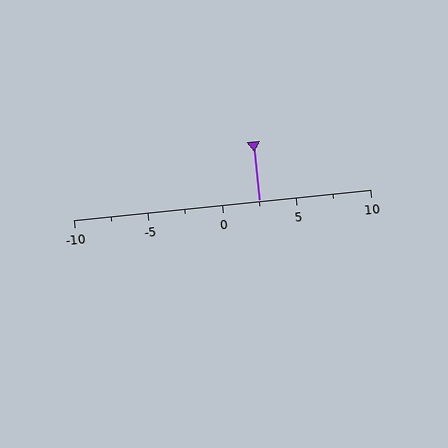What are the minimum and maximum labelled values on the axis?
The axis runs from -10 to 10.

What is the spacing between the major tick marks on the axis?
The major ticks are spaced 5 apart.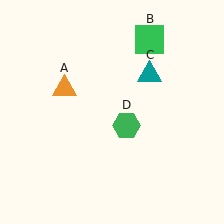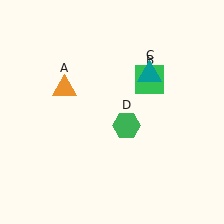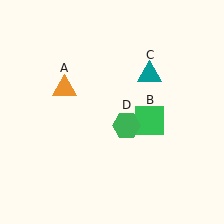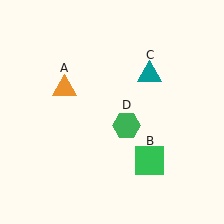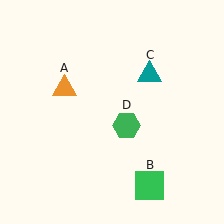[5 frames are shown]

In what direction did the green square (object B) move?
The green square (object B) moved down.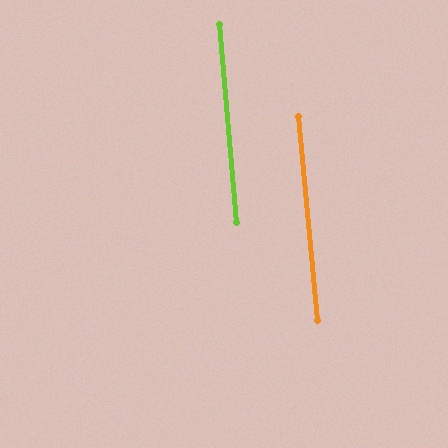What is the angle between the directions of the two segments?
Approximately 0 degrees.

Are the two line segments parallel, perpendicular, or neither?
Parallel — their directions differ by only 0.5°.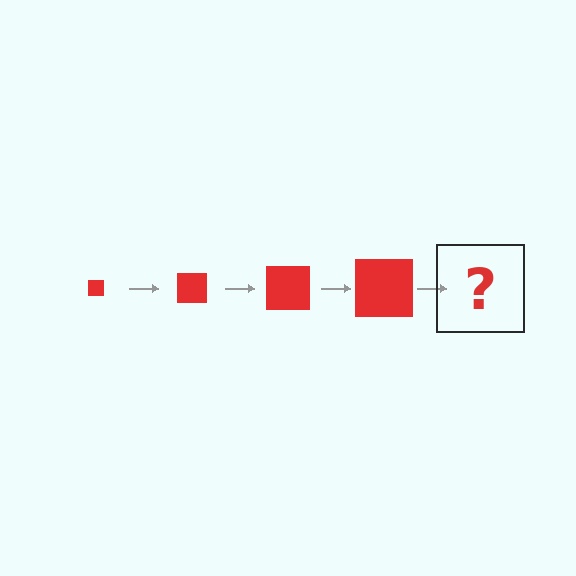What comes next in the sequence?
The next element should be a red square, larger than the previous one.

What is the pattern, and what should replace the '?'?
The pattern is that the square gets progressively larger each step. The '?' should be a red square, larger than the previous one.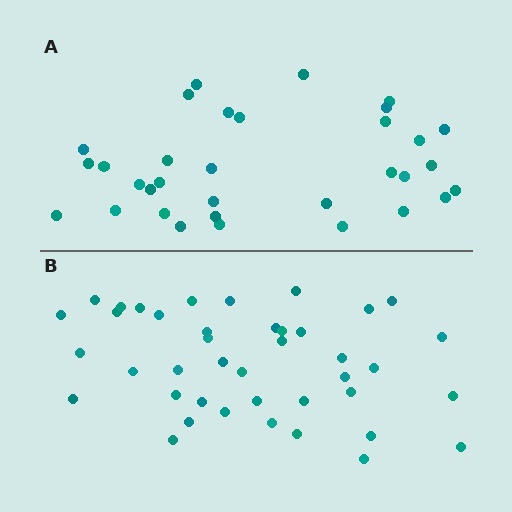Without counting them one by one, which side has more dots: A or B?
Region B (the bottom region) has more dots.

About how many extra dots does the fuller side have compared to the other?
Region B has roughly 8 or so more dots than region A.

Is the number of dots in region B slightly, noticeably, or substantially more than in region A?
Region B has only slightly more — the two regions are fairly close. The ratio is roughly 1.2 to 1.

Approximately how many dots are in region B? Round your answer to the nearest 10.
About 40 dots. (The exact count is 41, which rounds to 40.)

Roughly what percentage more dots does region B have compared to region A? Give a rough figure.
About 25% more.